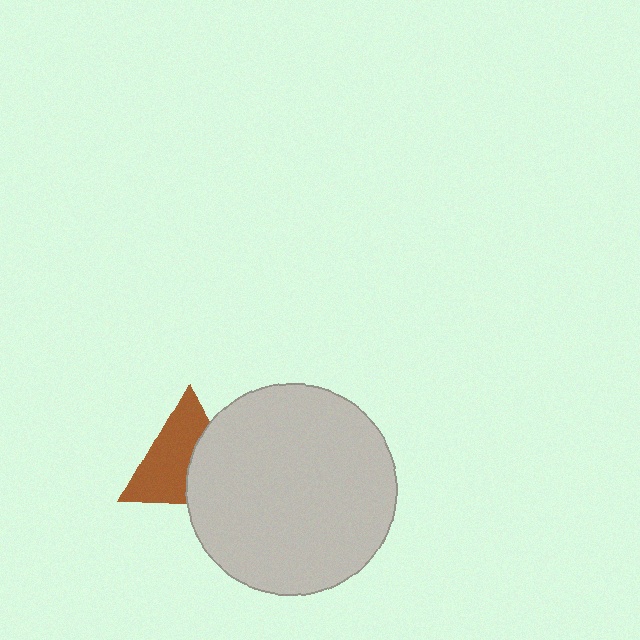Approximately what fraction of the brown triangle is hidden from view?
Roughly 41% of the brown triangle is hidden behind the light gray circle.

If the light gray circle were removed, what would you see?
You would see the complete brown triangle.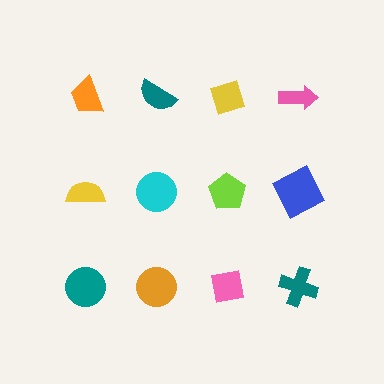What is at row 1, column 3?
A yellow diamond.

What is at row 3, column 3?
A pink square.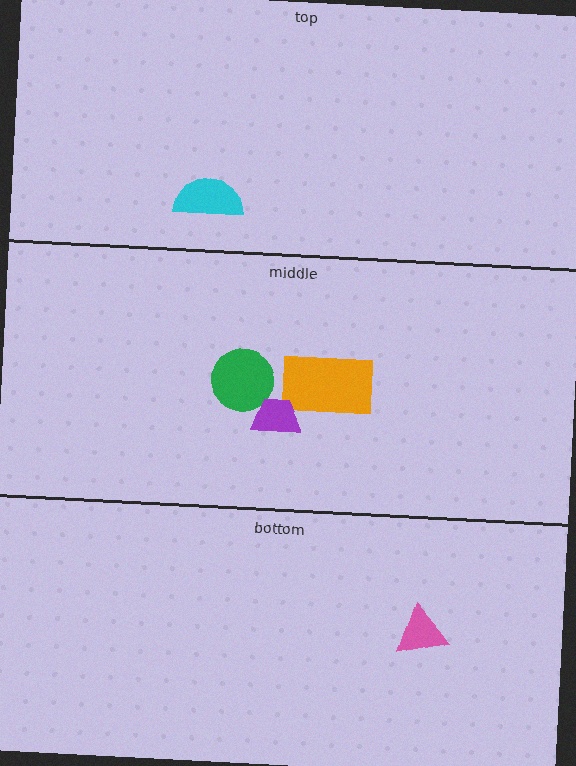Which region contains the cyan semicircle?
The top region.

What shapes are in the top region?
The cyan semicircle.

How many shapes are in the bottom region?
1.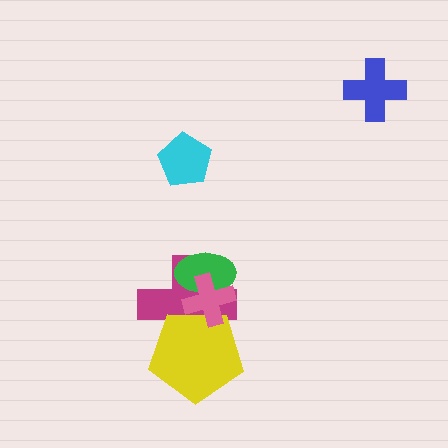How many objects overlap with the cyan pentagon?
0 objects overlap with the cyan pentagon.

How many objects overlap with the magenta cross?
3 objects overlap with the magenta cross.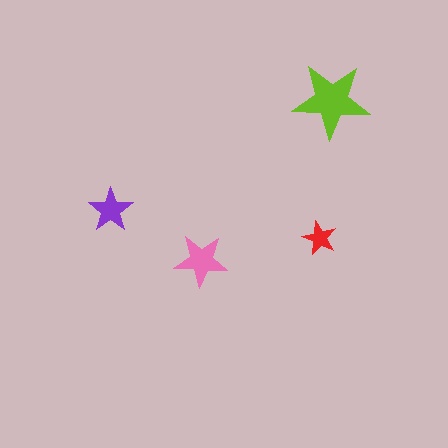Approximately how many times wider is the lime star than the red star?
About 2.5 times wider.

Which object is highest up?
The lime star is topmost.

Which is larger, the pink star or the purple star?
The pink one.